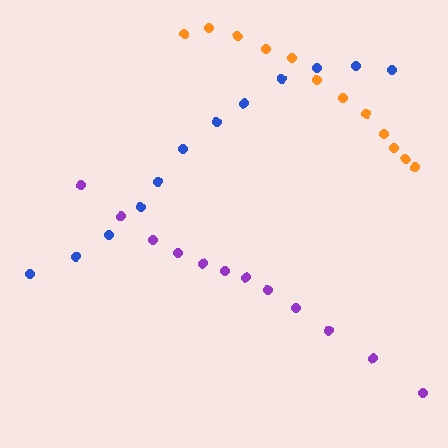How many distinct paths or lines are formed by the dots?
There are 3 distinct paths.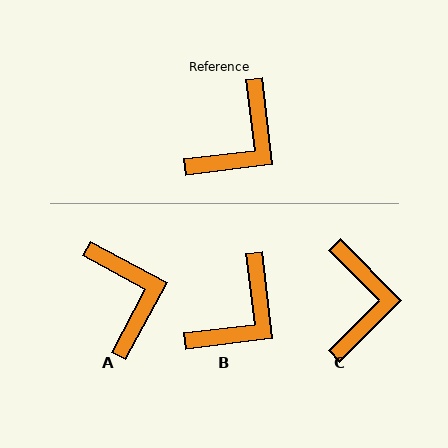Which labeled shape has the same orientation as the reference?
B.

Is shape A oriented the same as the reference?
No, it is off by about 54 degrees.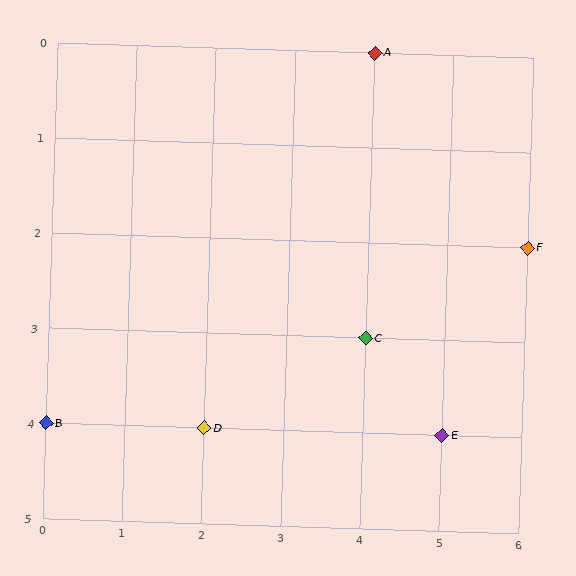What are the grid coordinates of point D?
Point D is at grid coordinates (2, 4).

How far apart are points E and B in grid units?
Points E and B are 5 columns apart.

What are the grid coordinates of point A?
Point A is at grid coordinates (4, 0).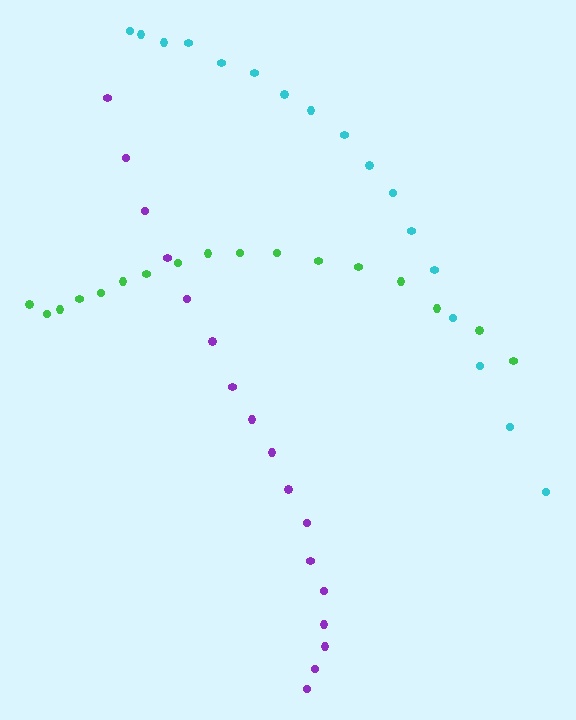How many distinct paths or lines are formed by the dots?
There are 3 distinct paths.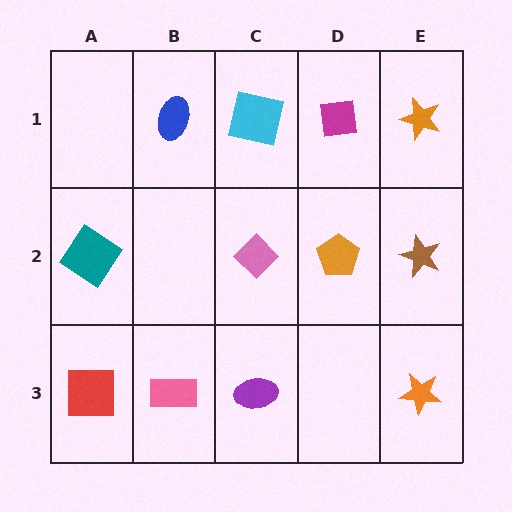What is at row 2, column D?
An orange pentagon.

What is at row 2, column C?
A pink diamond.